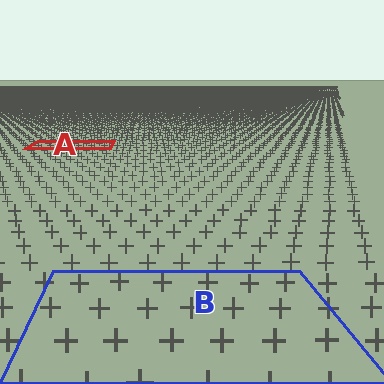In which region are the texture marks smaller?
The texture marks are smaller in region A, because it is farther away.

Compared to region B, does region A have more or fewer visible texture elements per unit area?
Region A has more texture elements per unit area — they are packed more densely because it is farther away.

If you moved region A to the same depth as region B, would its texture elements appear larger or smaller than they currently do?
They would appear larger. At a closer depth, the same texture elements are projected at a bigger on-screen size.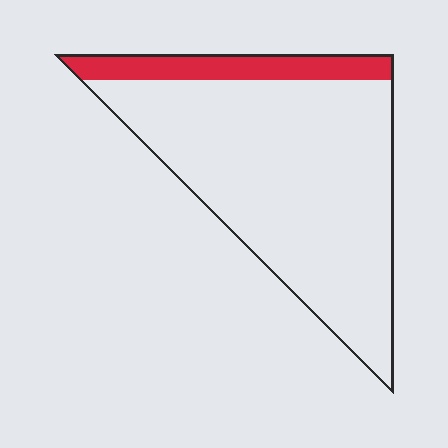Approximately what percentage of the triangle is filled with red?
Approximately 15%.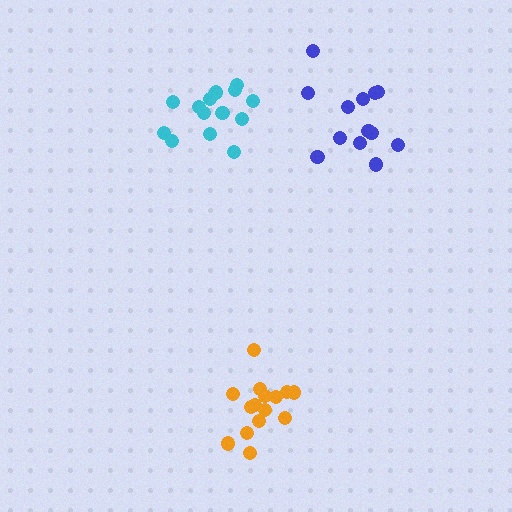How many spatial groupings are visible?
There are 3 spatial groupings.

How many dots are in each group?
Group 1: 14 dots, Group 2: 15 dots, Group 3: 13 dots (42 total).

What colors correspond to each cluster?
The clusters are colored: cyan, orange, blue.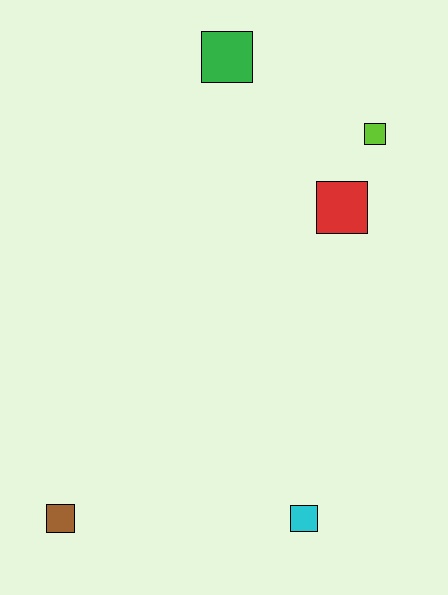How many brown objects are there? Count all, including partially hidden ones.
There is 1 brown object.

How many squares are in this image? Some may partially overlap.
There are 5 squares.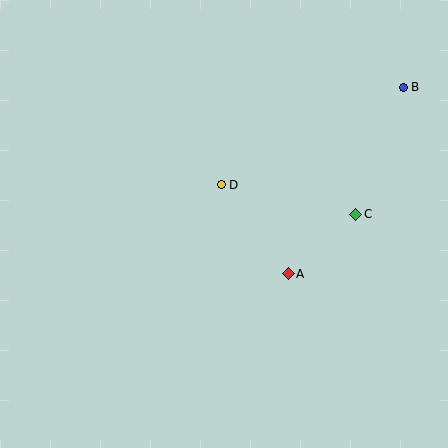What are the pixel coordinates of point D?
Point D is at (221, 185).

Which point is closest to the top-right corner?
Point B is closest to the top-right corner.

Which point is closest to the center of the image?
Point D at (221, 185) is closest to the center.